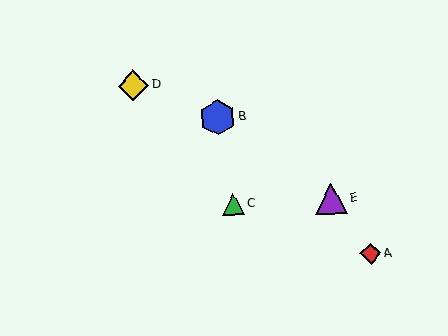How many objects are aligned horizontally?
2 objects (C, E) are aligned horizontally.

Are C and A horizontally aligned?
No, C is at y≈204 and A is at y≈254.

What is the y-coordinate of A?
Object A is at y≈254.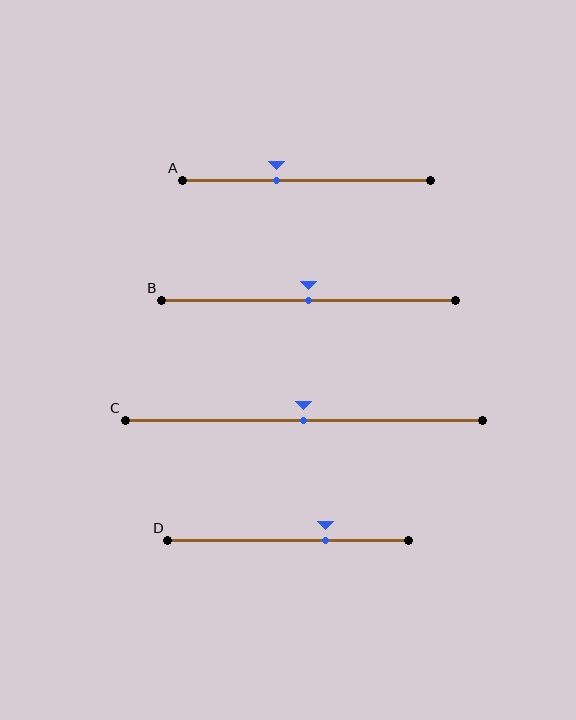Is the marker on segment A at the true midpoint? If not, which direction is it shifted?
No, the marker on segment A is shifted to the left by about 12% of the segment length.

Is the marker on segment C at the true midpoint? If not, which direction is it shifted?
Yes, the marker on segment C is at the true midpoint.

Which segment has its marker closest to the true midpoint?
Segment B has its marker closest to the true midpoint.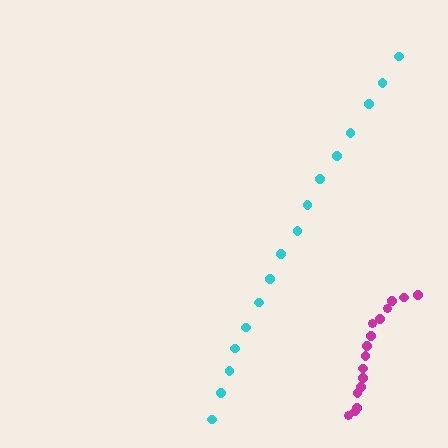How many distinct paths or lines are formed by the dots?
There are 2 distinct paths.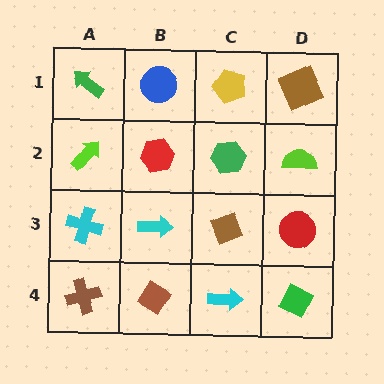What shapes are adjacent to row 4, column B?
A cyan arrow (row 3, column B), a brown cross (row 4, column A), a cyan arrow (row 4, column C).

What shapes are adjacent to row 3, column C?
A green hexagon (row 2, column C), a cyan arrow (row 4, column C), a cyan arrow (row 3, column B), a red circle (row 3, column D).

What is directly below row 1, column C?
A green hexagon.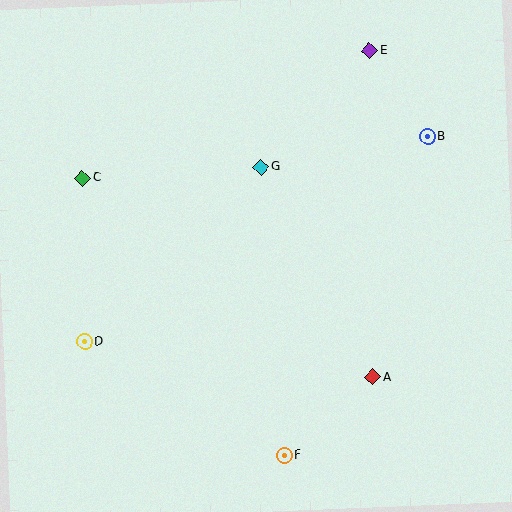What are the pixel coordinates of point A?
Point A is at (373, 377).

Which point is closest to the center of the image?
Point G at (261, 167) is closest to the center.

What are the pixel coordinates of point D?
Point D is at (85, 342).